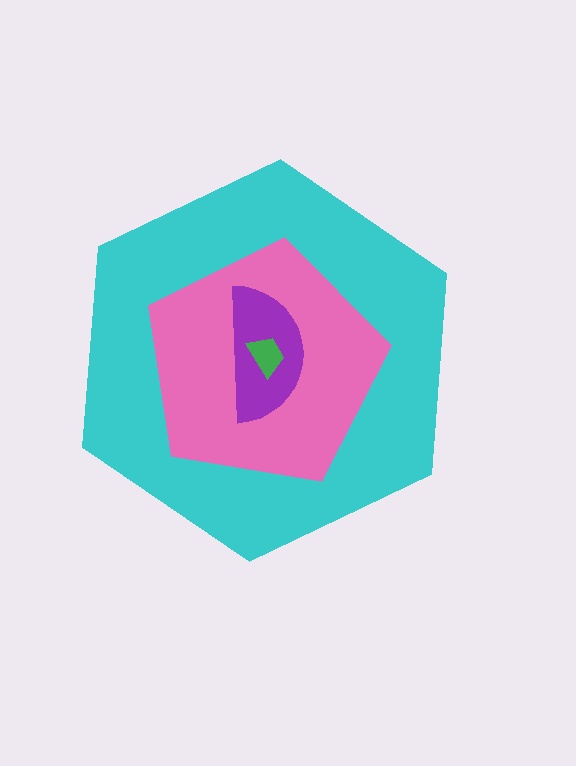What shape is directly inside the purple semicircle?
The green trapezoid.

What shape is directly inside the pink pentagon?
The purple semicircle.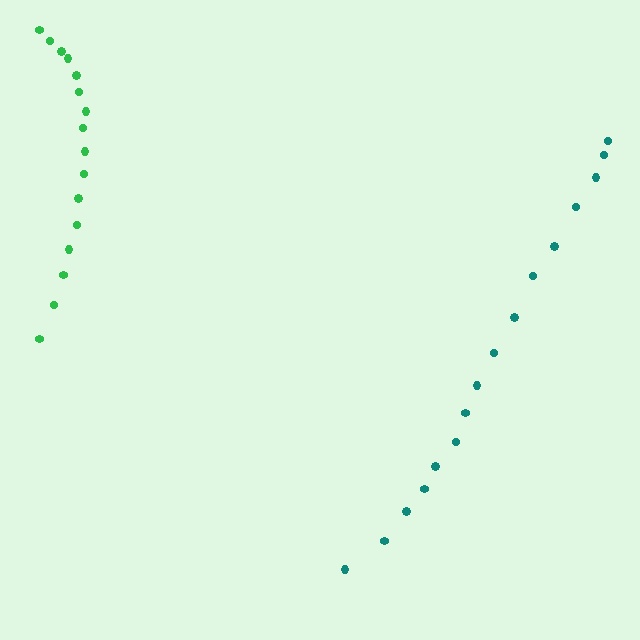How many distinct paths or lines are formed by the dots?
There are 2 distinct paths.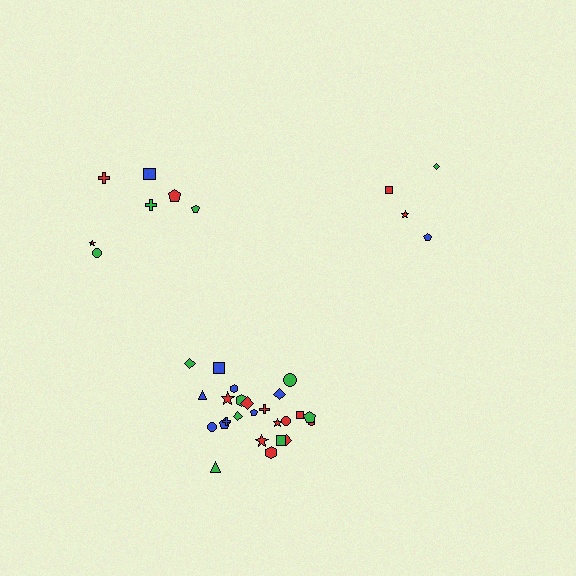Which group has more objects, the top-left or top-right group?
The top-left group.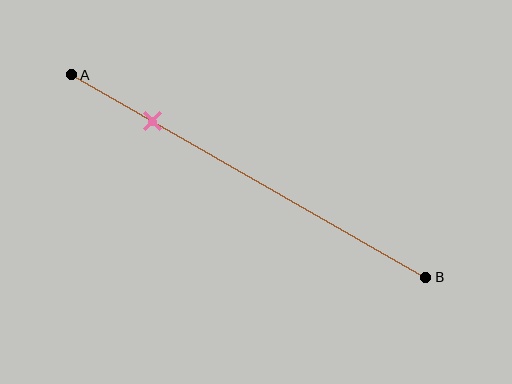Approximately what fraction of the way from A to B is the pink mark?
The pink mark is approximately 25% of the way from A to B.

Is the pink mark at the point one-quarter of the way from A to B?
Yes, the mark is approximately at the one-quarter point.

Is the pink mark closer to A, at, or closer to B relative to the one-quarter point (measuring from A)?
The pink mark is approximately at the one-quarter point of segment AB.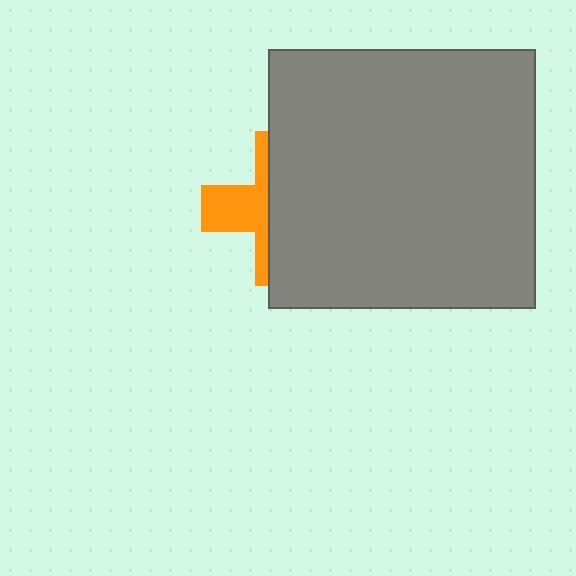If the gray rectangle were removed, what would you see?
You would see the complete orange cross.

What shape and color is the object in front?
The object in front is a gray rectangle.